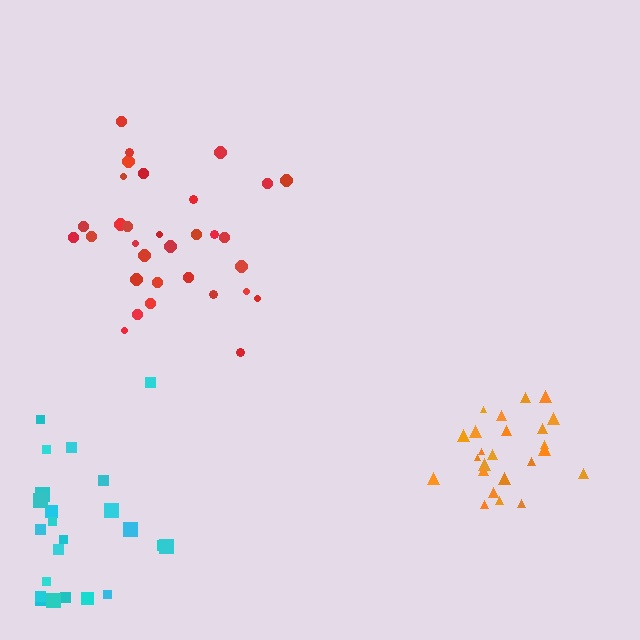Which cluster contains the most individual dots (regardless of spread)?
Red (32).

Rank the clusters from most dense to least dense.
orange, red, cyan.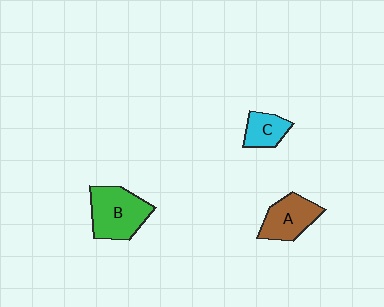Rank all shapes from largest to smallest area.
From largest to smallest: B (green), A (brown), C (cyan).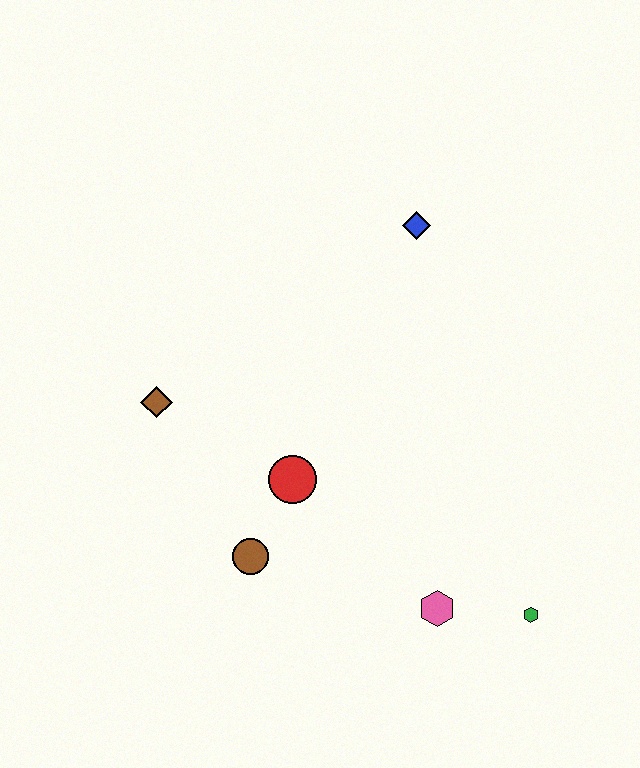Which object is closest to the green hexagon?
The pink hexagon is closest to the green hexagon.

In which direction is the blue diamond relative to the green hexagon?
The blue diamond is above the green hexagon.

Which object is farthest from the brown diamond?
The green hexagon is farthest from the brown diamond.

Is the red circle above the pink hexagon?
Yes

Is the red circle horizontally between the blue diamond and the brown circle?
Yes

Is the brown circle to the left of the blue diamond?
Yes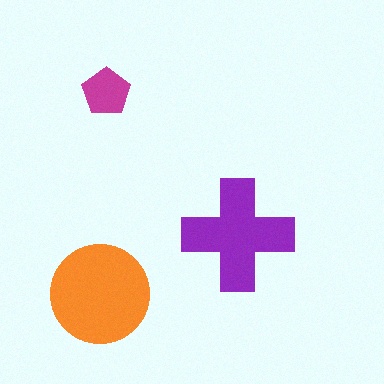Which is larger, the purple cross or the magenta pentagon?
The purple cross.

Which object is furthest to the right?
The purple cross is rightmost.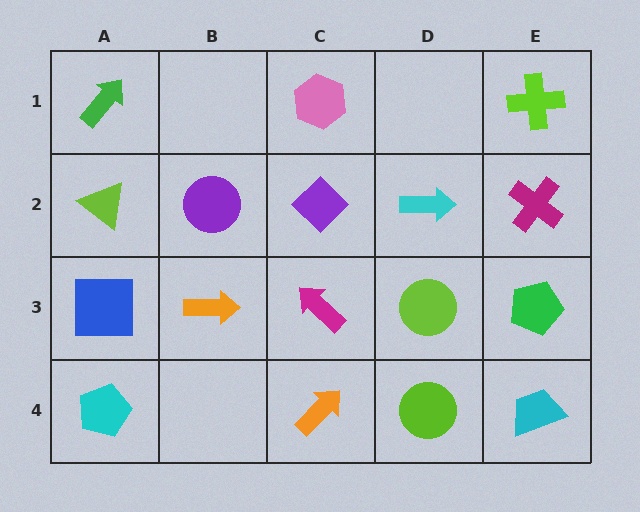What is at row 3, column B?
An orange arrow.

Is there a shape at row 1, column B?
No, that cell is empty.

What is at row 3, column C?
A magenta arrow.